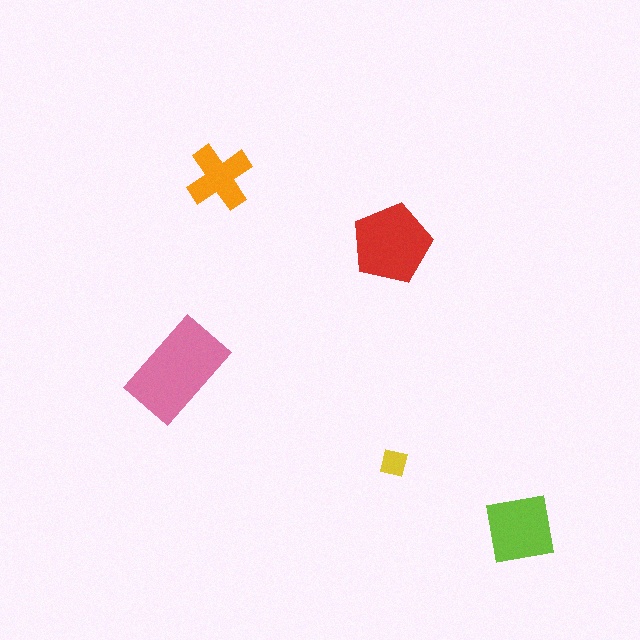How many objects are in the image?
There are 5 objects in the image.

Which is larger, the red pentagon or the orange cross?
The red pentagon.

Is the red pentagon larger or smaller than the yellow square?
Larger.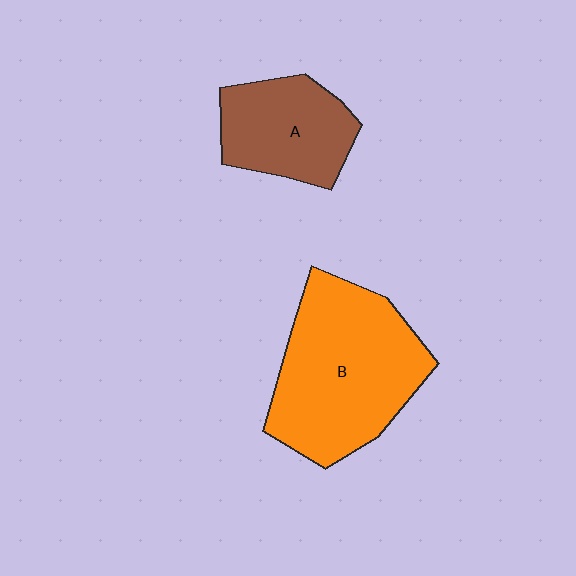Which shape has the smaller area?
Shape A (brown).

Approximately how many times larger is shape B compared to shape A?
Approximately 1.8 times.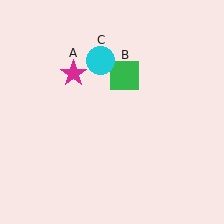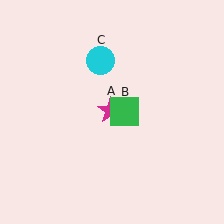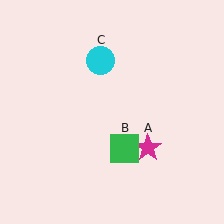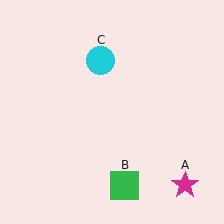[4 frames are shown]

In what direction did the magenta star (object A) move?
The magenta star (object A) moved down and to the right.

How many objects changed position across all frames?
2 objects changed position: magenta star (object A), green square (object B).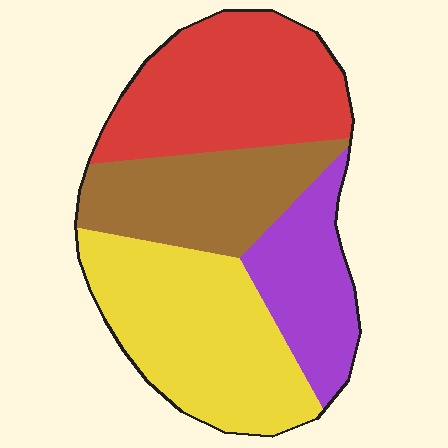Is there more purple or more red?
Red.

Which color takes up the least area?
Purple, at roughly 15%.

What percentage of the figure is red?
Red covers 30% of the figure.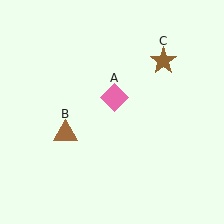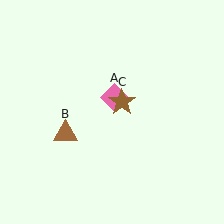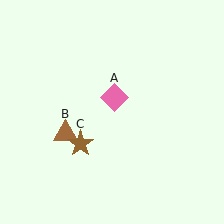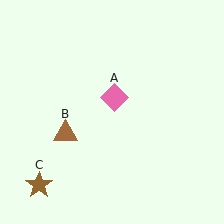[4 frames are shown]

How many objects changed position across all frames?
1 object changed position: brown star (object C).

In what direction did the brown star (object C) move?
The brown star (object C) moved down and to the left.